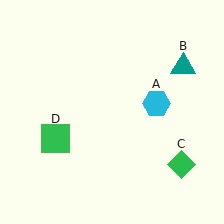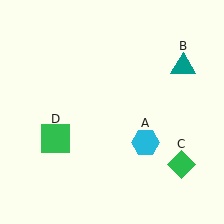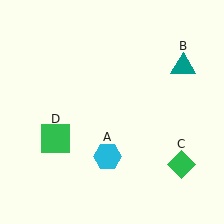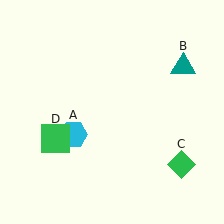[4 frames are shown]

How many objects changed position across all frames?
1 object changed position: cyan hexagon (object A).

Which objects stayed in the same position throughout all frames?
Teal triangle (object B) and green diamond (object C) and green square (object D) remained stationary.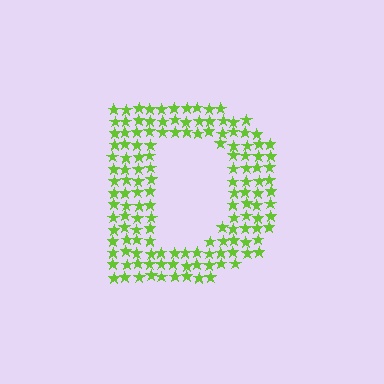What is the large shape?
The large shape is the letter D.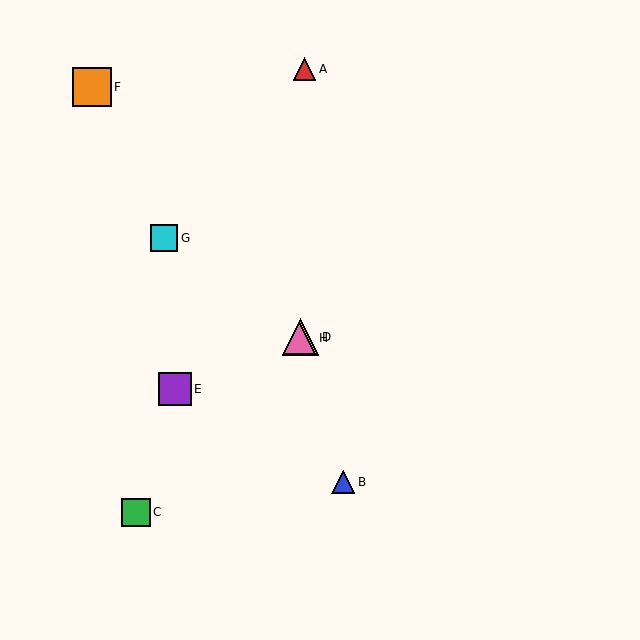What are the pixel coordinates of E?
Object E is at (175, 389).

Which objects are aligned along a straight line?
Objects D, E, H are aligned along a straight line.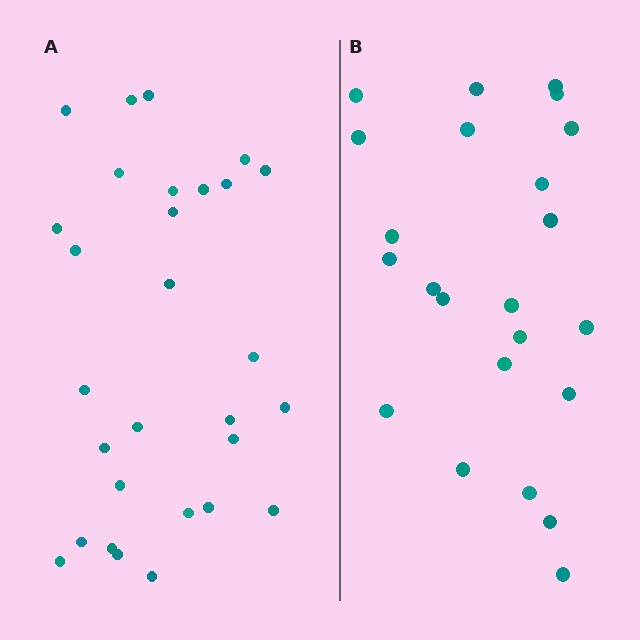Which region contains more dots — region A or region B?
Region A (the left region) has more dots.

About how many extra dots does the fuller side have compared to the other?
Region A has about 6 more dots than region B.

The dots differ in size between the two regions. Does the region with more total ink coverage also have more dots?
No. Region B has more total ink coverage because its dots are larger, but region A actually contains more individual dots. Total area can be misleading — the number of items is what matters here.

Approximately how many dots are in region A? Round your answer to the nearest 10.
About 30 dots. (The exact count is 29, which rounds to 30.)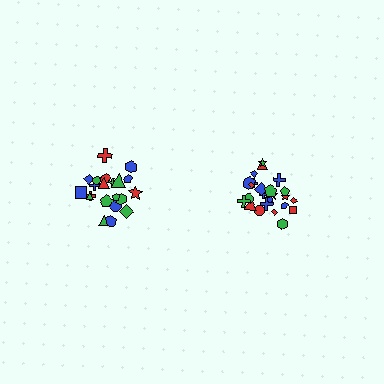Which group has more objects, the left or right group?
The right group.